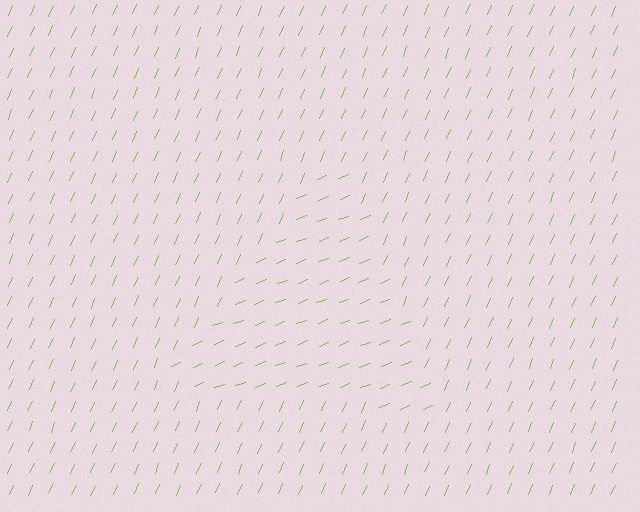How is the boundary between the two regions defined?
The boundary is defined purely by a change in line orientation (approximately 45 degrees difference). All lines are the same color and thickness.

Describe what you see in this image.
The image is filled with small lime line segments. A triangle region in the image has lines oriented differently from the surrounding lines, creating a visible texture boundary.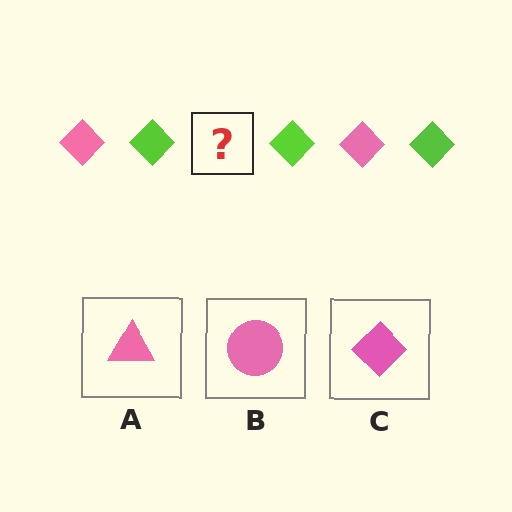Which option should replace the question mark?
Option C.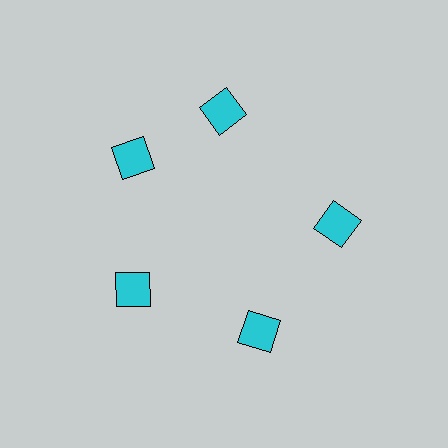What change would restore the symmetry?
The symmetry would be restored by rotating it back into even spacing with its neighbors so that all 5 squares sit at equal angles and equal distance from the center.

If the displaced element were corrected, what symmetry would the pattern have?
It would have 5-fold rotational symmetry — the pattern would map onto itself every 72 degrees.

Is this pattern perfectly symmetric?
No. The 5 cyan squares are arranged in a ring, but one element near the 1 o'clock position is rotated out of alignment along the ring, breaking the 5-fold rotational symmetry.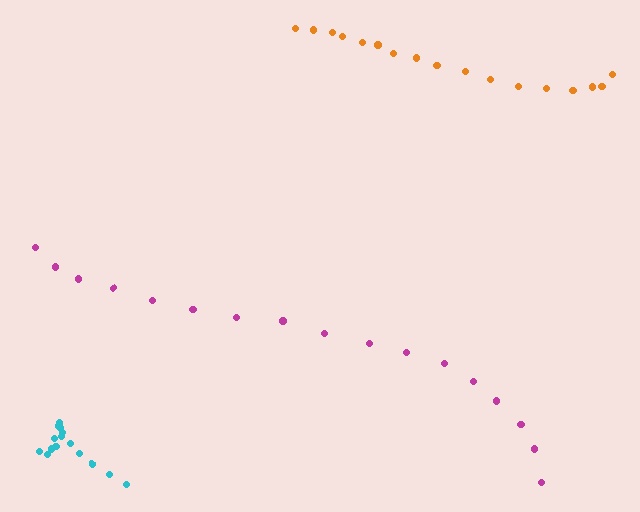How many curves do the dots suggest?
There are 3 distinct paths.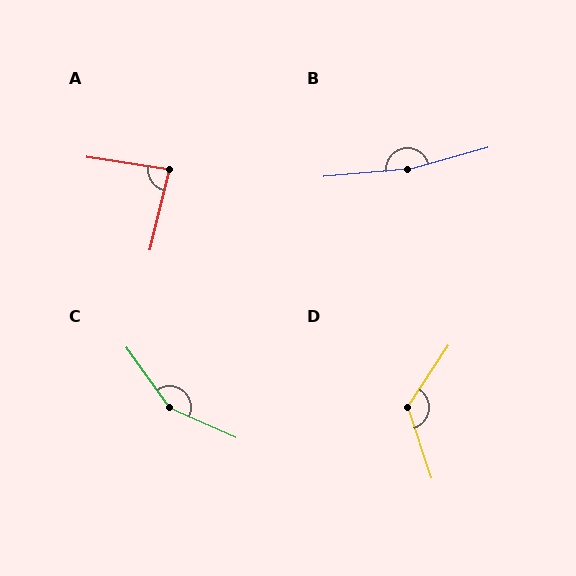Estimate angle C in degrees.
Approximately 150 degrees.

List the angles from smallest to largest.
A (85°), D (128°), C (150°), B (170°).